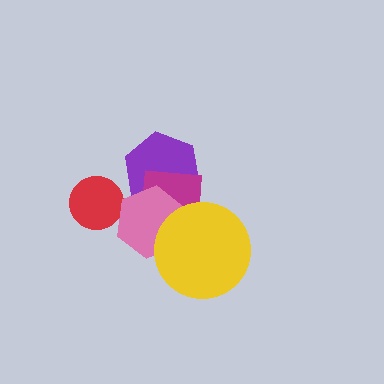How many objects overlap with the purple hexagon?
2 objects overlap with the purple hexagon.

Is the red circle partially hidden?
No, no other shape covers it.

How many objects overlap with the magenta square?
3 objects overlap with the magenta square.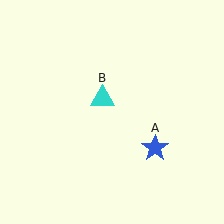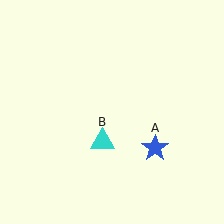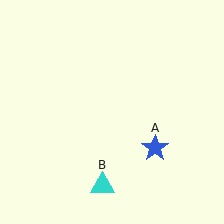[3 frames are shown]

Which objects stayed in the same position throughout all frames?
Blue star (object A) remained stationary.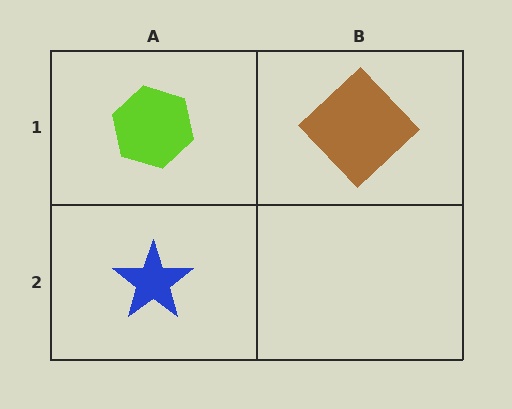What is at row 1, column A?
A lime hexagon.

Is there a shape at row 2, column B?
No, that cell is empty.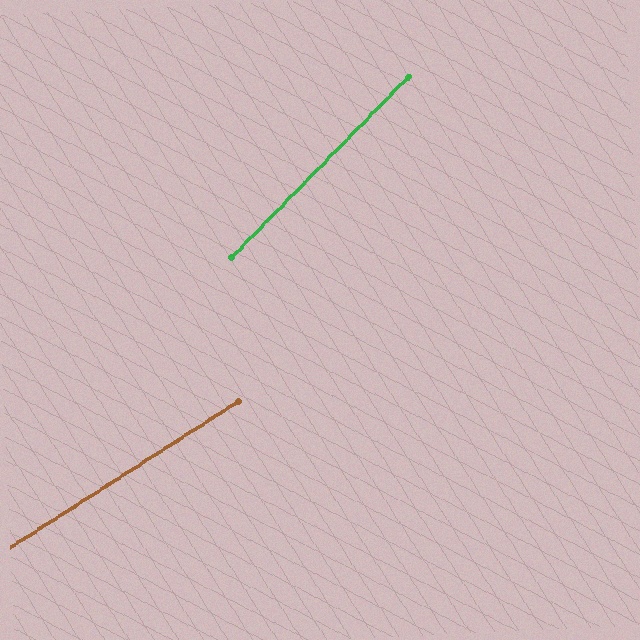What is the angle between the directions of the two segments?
Approximately 13 degrees.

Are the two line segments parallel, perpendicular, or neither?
Neither parallel nor perpendicular — they differ by about 13°.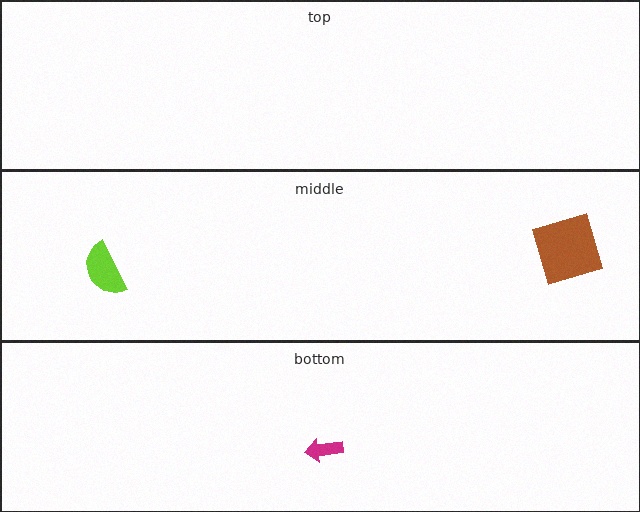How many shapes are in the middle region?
2.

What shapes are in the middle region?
The lime semicircle, the brown square.